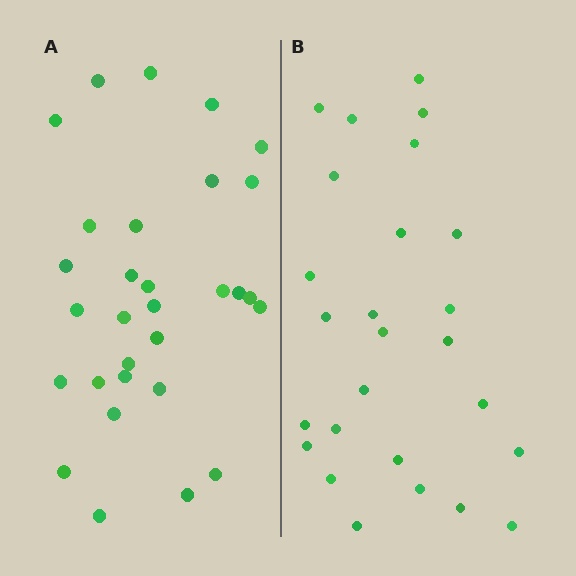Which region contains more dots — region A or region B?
Region A (the left region) has more dots.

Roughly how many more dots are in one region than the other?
Region A has about 4 more dots than region B.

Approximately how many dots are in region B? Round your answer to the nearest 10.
About 30 dots. (The exact count is 26, which rounds to 30.)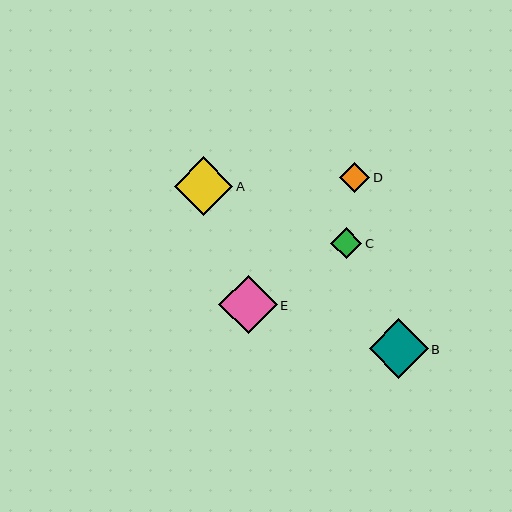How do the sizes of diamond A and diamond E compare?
Diamond A and diamond E are approximately the same size.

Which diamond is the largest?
Diamond B is the largest with a size of approximately 59 pixels.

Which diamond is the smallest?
Diamond D is the smallest with a size of approximately 31 pixels.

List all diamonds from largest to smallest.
From largest to smallest: B, A, E, C, D.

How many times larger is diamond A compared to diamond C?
Diamond A is approximately 1.9 times the size of diamond C.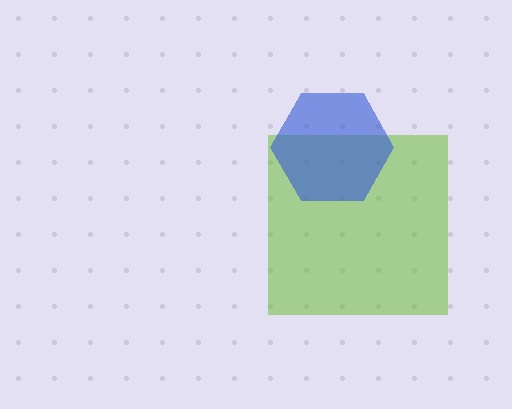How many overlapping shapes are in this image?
There are 2 overlapping shapes in the image.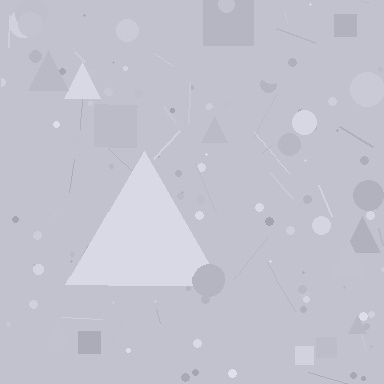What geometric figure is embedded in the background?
A triangle is embedded in the background.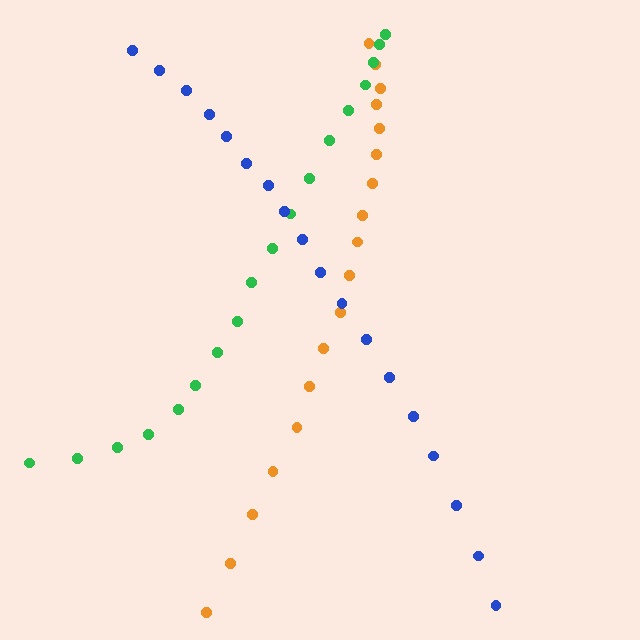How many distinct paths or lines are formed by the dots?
There are 3 distinct paths.